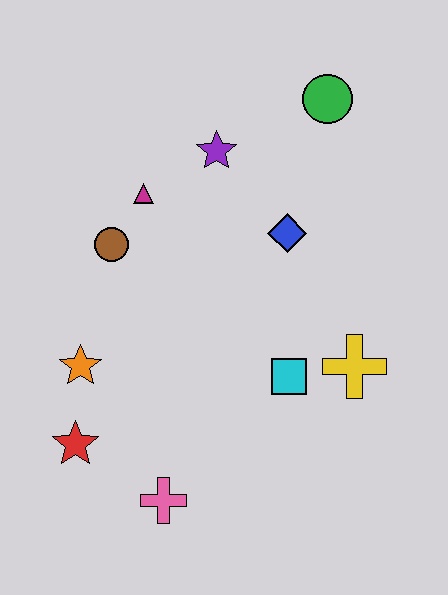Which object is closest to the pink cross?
The red star is closest to the pink cross.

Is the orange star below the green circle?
Yes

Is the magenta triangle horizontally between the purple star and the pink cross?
No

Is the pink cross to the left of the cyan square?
Yes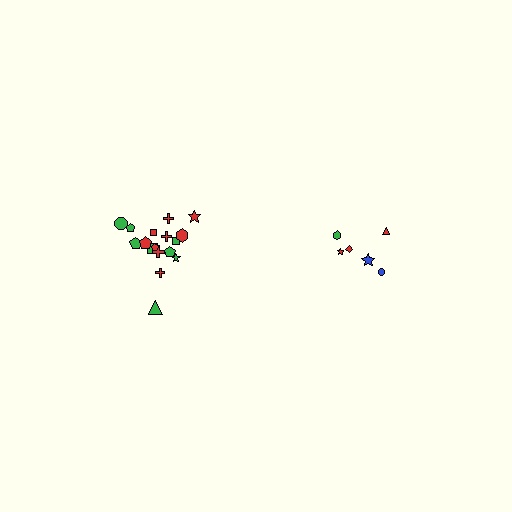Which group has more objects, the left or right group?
The left group.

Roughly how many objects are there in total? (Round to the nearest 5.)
Roughly 25 objects in total.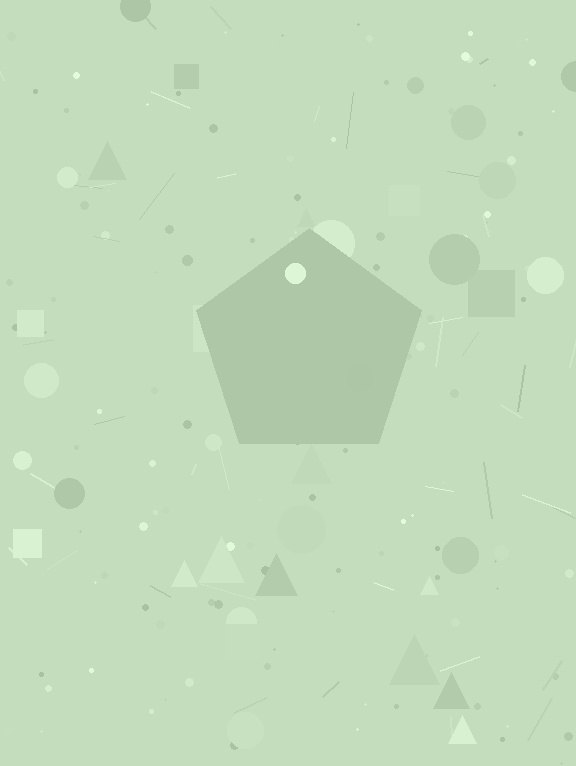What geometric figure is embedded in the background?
A pentagon is embedded in the background.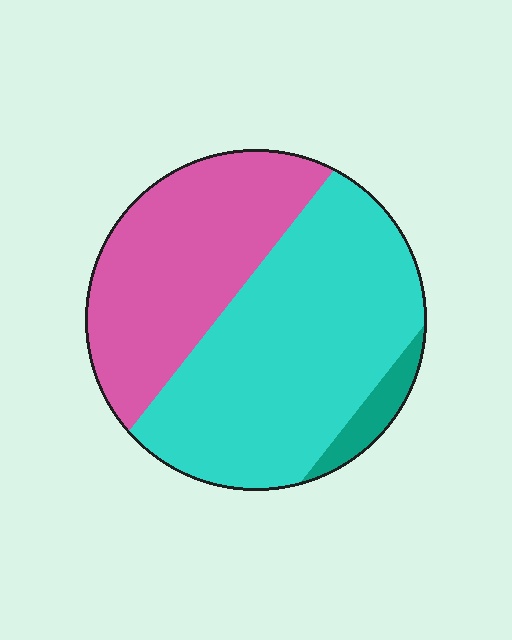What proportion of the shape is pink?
Pink takes up about three eighths (3/8) of the shape.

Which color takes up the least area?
Teal, at roughly 5%.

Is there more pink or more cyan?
Cyan.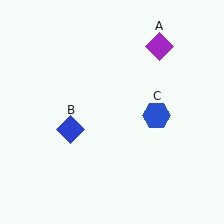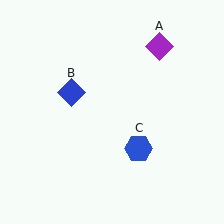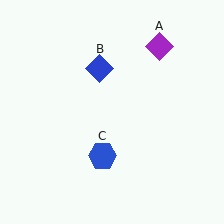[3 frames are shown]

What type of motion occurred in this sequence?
The blue diamond (object B), blue hexagon (object C) rotated clockwise around the center of the scene.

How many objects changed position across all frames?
2 objects changed position: blue diamond (object B), blue hexagon (object C).